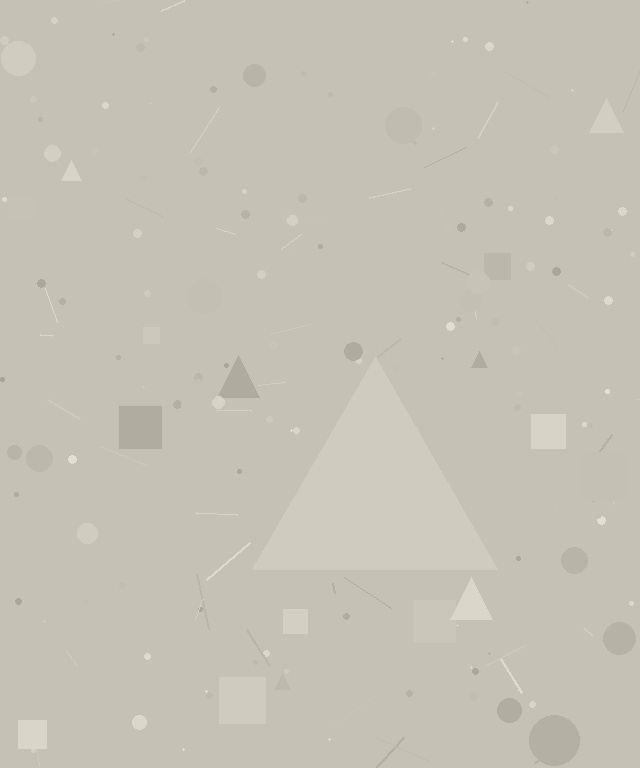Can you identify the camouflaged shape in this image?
The camouflaged shape is a triangle.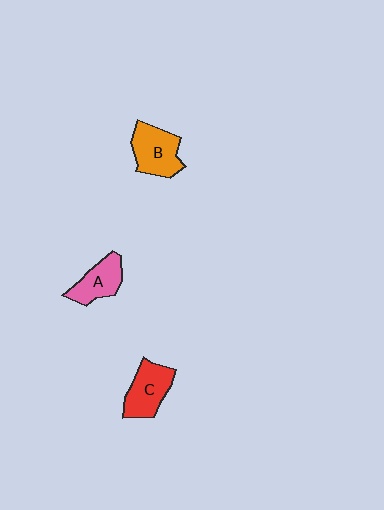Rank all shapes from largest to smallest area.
From largest to smallest: B (orange), C (red), A (pink).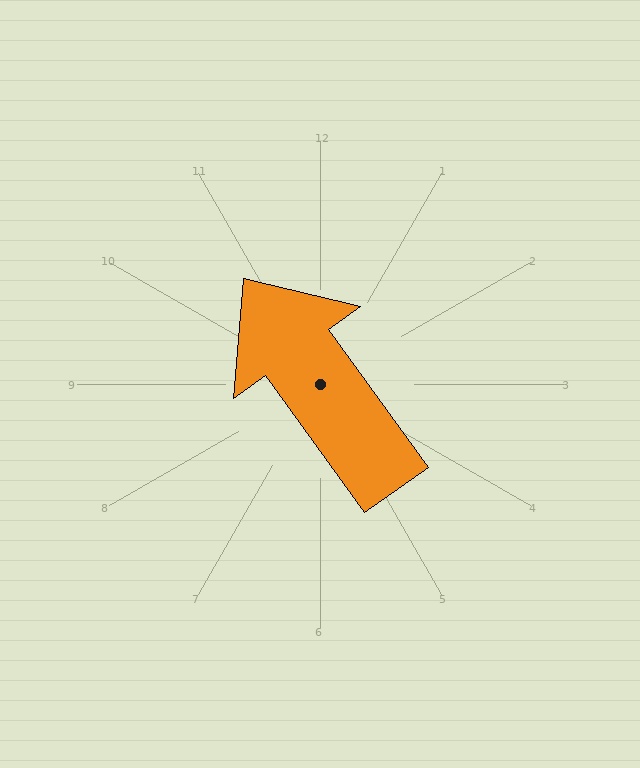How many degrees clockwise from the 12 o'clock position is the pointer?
Approximately 324 degrees.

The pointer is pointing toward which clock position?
Roughly 11 o'clock.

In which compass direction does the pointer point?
Northwest.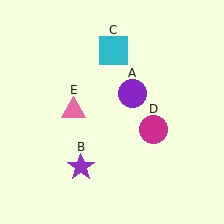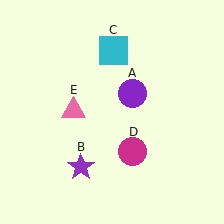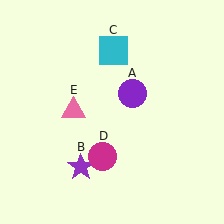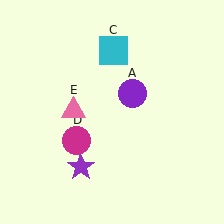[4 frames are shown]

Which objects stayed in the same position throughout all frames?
Purple circle (object A) and purple star (object B) and cyan square (object C) and pink triangle (object E) remained stationary.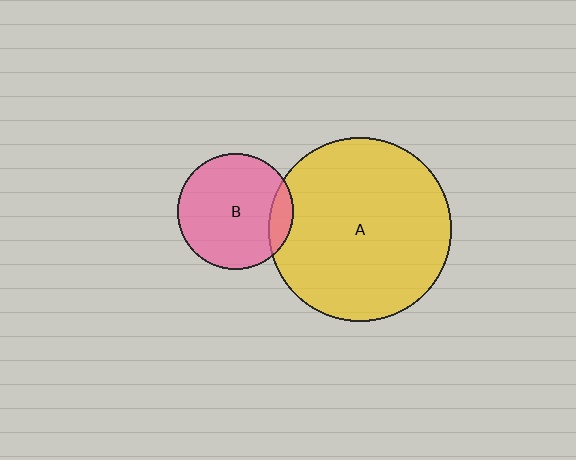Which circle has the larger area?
Circle A (yellow).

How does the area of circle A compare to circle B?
Approximately 2.5 times.